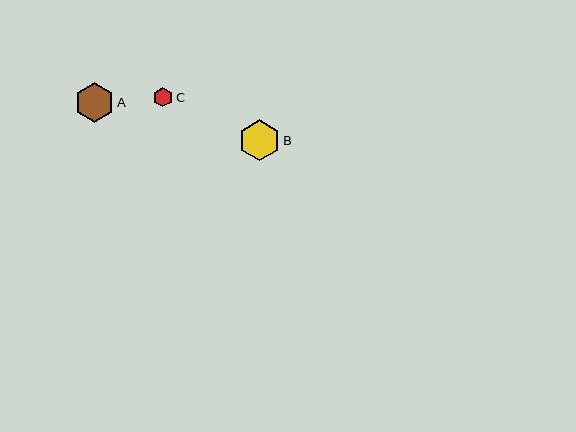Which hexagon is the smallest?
Hexagon C is the smallest with a size of approximately 20 pixels.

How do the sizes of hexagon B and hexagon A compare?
Hexagon B and hexagon A are approximately the same size.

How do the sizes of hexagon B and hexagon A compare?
Hexagon B and hexagon A are approximately the same size.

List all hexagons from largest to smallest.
From largest to smallest: B, A, C.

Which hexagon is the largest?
Hexagon B is the largest with a size of approximately 41 pixels.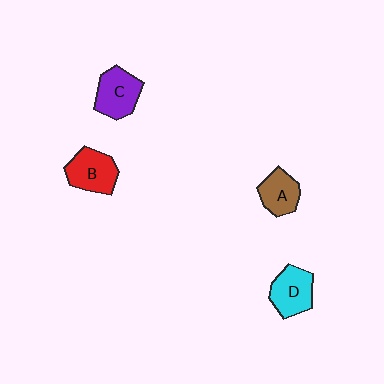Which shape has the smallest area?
Shape A (brown).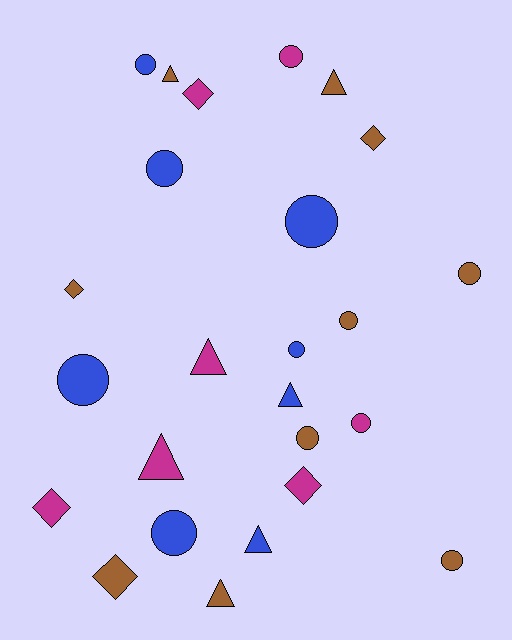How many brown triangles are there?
There are 3 brown triangles.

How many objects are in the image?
There are 25 objects.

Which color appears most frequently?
Brown, with 10 objects.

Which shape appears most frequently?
Circle, with 12 objects.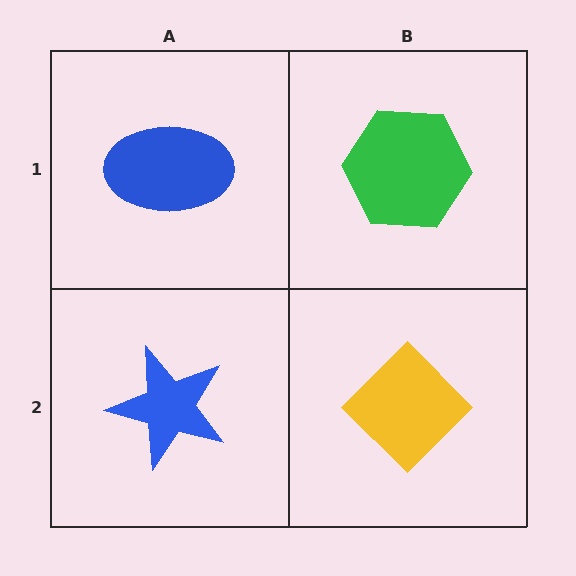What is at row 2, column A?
A blue star.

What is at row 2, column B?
A yellow diamond.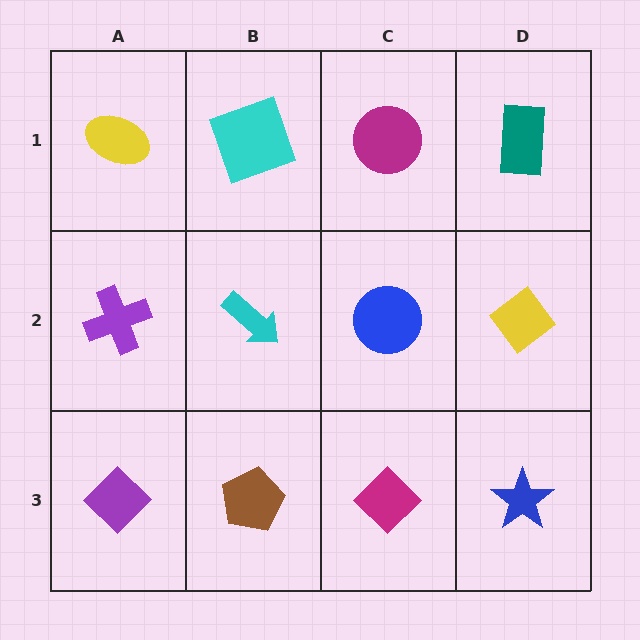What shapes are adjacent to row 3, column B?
A cyan arrow (row 2, column B), a purple diamond (row 3, column A), a magenta diamond (row 3, column C).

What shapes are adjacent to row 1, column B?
A cyan arrow (row 2, column B), a yellow ellipse (row 1, column A), a magenta circle (row 1, column C).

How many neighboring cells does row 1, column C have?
3.